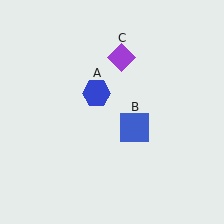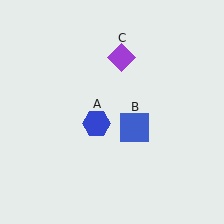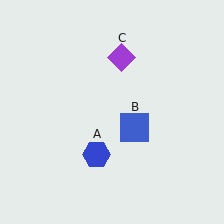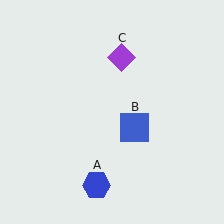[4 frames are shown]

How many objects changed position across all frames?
1 object changed position: blue hexagon (object A).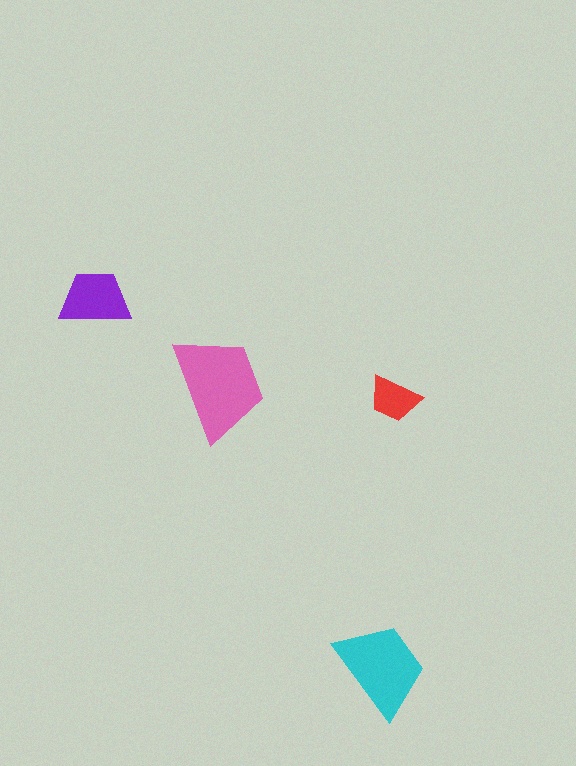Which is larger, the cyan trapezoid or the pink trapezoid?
The pink one.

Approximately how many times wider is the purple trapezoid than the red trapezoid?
About 1.5 times wider.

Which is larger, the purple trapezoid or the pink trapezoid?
The pink one.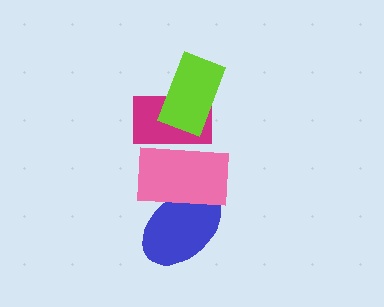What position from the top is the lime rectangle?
The lime rectangle is 1st from the top.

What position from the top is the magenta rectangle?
The magenta rectangle is 2nd from the top.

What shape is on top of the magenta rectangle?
The lime rectangle is on top of the magenta rectangle.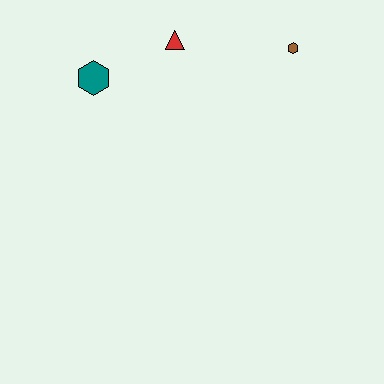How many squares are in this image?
There are no squares.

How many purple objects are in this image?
There are no purple objects.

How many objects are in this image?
There are 3 objects.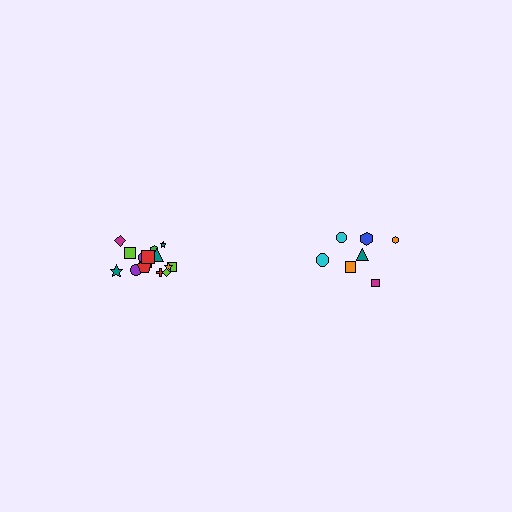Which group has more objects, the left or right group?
The left group.